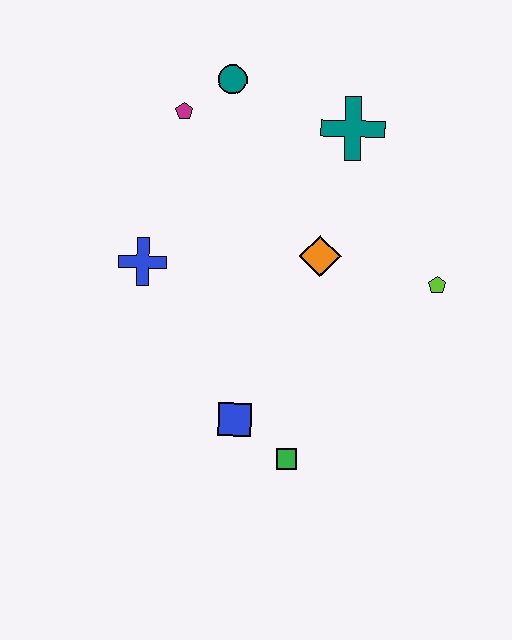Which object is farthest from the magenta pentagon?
The green square is farthest from the magenta pentagon.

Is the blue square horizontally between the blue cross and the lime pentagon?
Yes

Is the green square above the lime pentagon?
No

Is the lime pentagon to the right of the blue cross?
Yes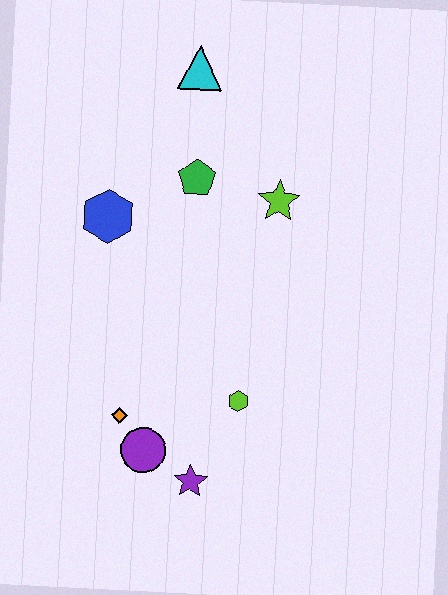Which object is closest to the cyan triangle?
The green pentagon is closest to the cyan triangle.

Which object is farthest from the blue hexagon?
The purple star is farthest from the blue hexagon.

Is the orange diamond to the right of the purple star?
No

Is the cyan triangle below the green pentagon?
No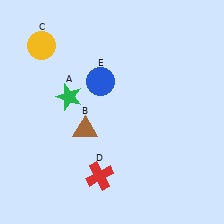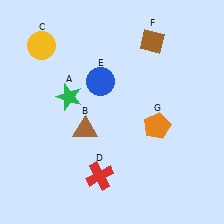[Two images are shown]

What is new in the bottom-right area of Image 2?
An orange pentagon (G) was added in the bottom-right area of Image 2.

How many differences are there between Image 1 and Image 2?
There are 2 differences between the two images.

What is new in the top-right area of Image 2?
A brown diamond (F) was added in the top-right area of Image 2.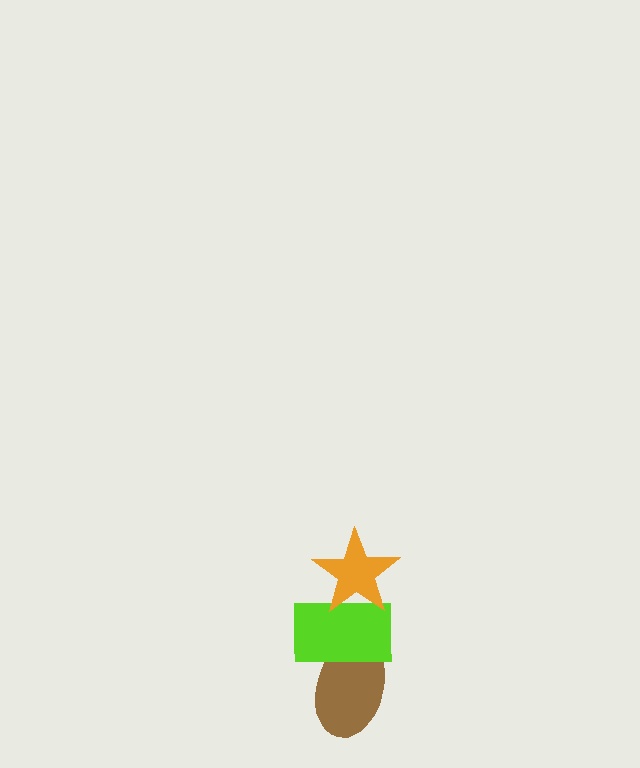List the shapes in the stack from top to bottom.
From top to bottom: the orange star, the lime rectangle, the brown ellipse.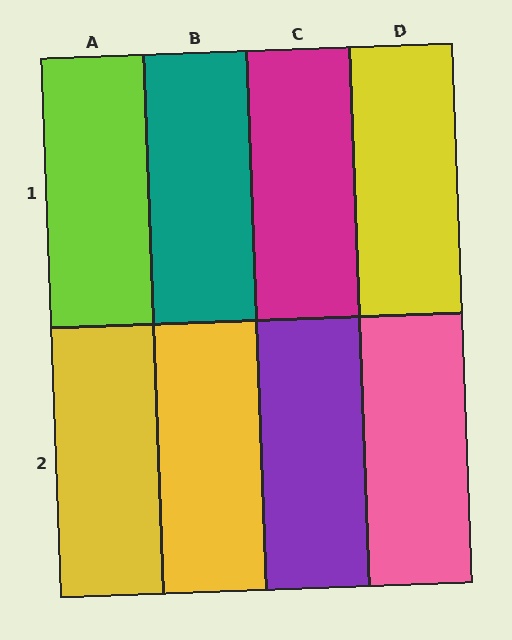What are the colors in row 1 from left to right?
Lime, teal, magenta, yellow.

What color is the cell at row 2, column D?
Pink.